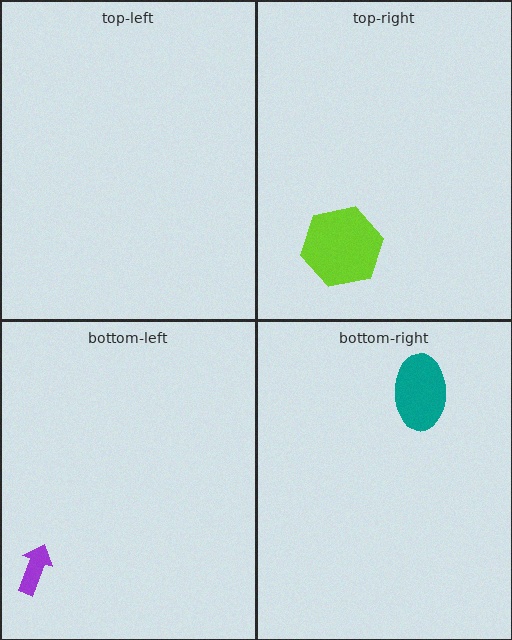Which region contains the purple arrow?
The bottom-left region.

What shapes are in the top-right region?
The lime hexagon.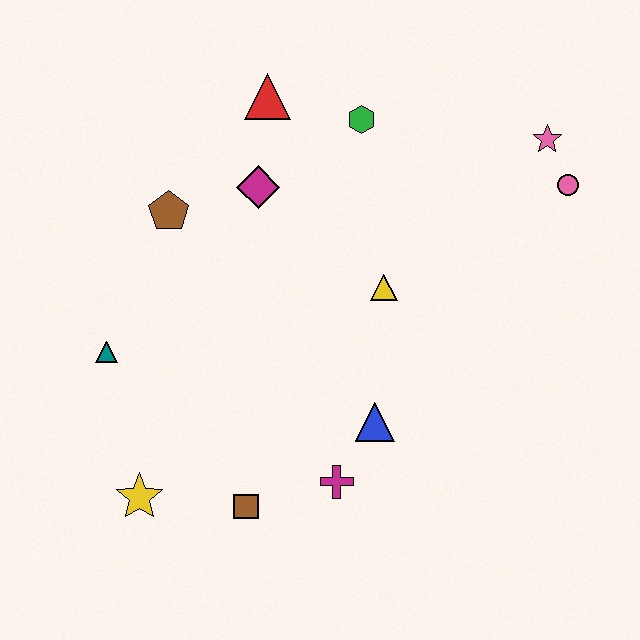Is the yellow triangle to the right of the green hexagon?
Yes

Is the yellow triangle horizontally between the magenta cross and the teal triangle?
No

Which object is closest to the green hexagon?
The red triangle is closest to the green hexagon.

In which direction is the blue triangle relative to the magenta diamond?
The blue triangle is below the magenta diamond.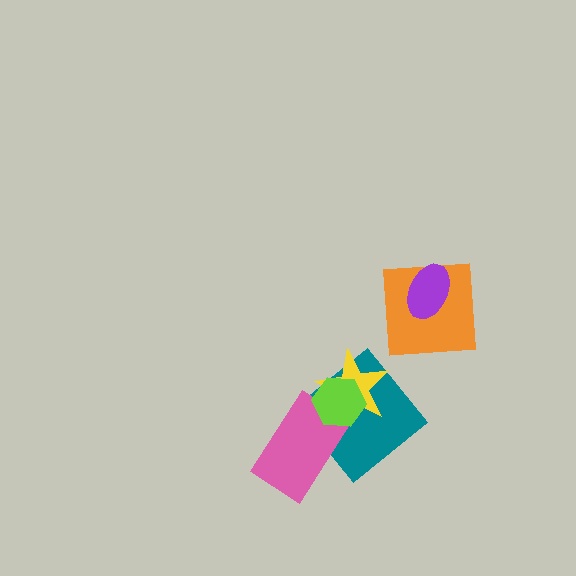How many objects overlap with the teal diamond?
3 objects overlap with the teal diamond.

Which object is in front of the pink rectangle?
The lime hexagon is in front of the pink rectangle.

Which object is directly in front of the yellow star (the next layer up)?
The pink rectangle is directly in front of the yellow star.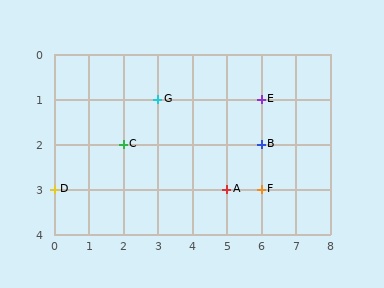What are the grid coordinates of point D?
Point D is at grid coordinates (0, 3).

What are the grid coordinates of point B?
Point B is at grid coordinates (6, 2).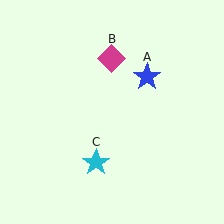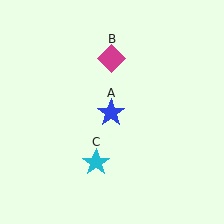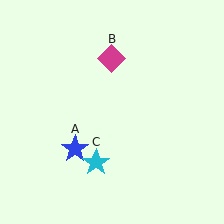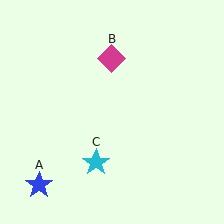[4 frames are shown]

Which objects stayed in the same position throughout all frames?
Magenta diamond (object B) and cyan star (object C) remained stationary.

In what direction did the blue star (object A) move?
The blue star (object A) moved down and to the left.